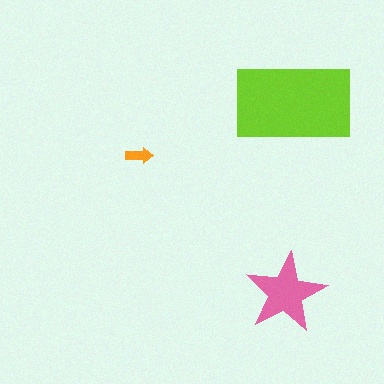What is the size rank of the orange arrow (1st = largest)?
3rd.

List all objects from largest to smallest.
The lime rectangle, the pink star, the orange arrow.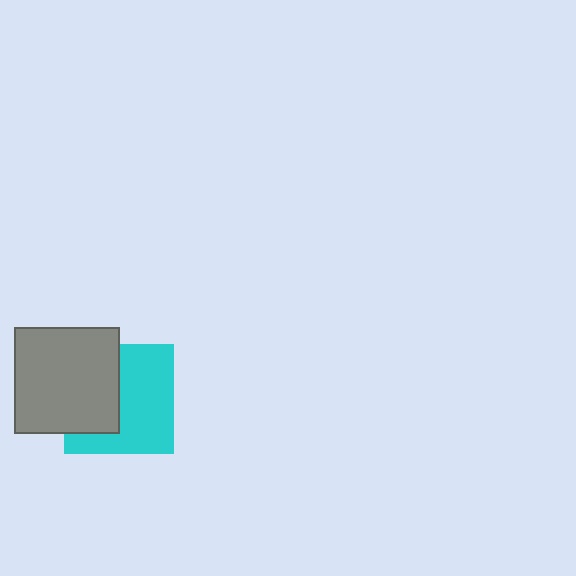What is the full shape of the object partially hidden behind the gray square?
The partially hidden object is a cyan square.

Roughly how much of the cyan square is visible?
About half of it is visible (roughly 58%).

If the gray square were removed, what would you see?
You would see the complete cyan square.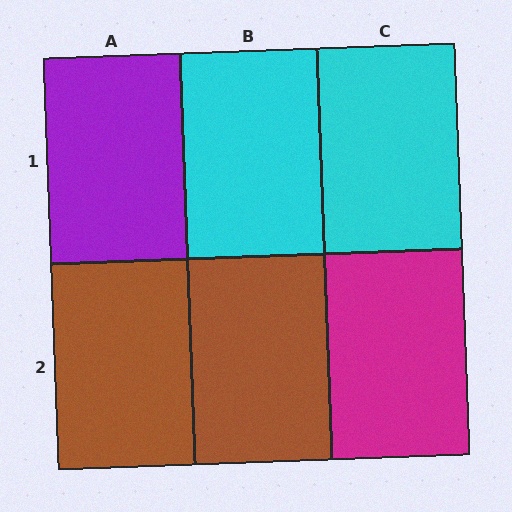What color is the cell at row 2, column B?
Brown.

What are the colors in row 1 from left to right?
Purple, cyan, cyan.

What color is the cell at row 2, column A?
Brown.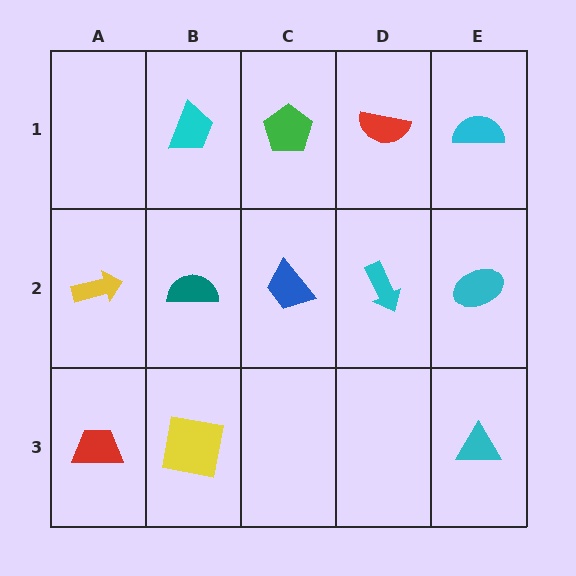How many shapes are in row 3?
3 shapes.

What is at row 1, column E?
A cyan semicircle.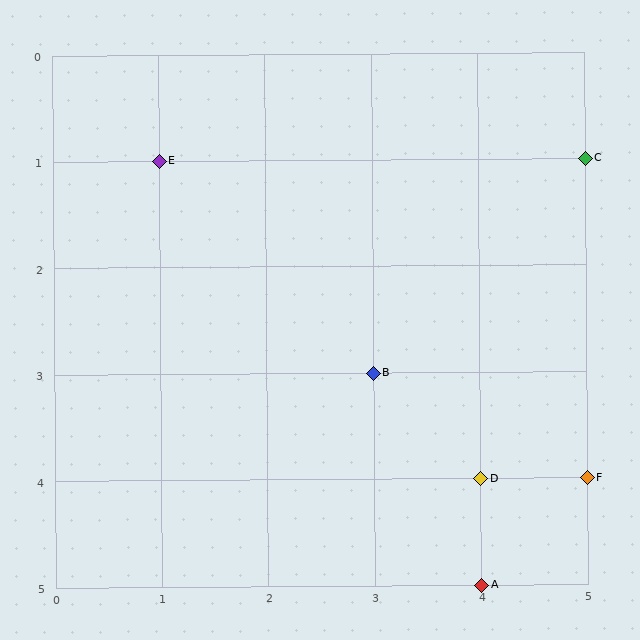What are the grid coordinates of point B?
Point B is at grid coordinates (3, 3).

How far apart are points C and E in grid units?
Points C and E are 4 columns apart.